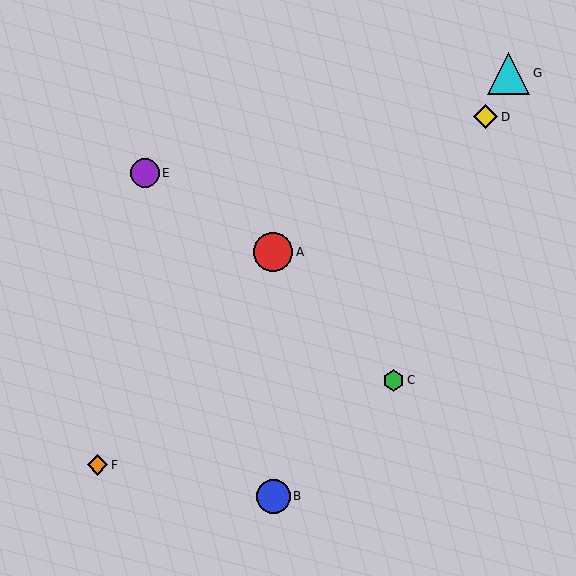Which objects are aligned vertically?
Objects A, B are aligned vertically.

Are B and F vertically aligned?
No, B is at x≈273 and F is at x≈97.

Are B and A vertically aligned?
Yes, both are at x≈273.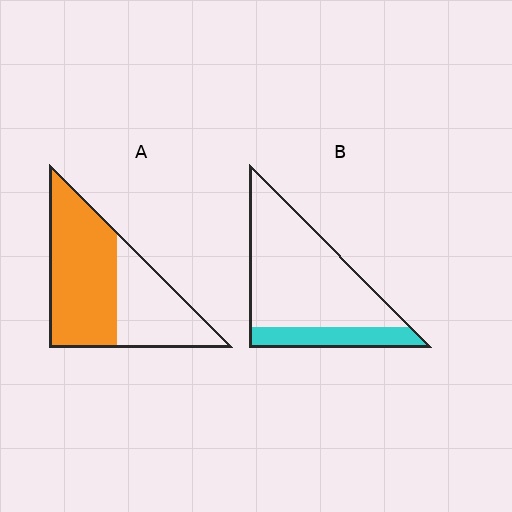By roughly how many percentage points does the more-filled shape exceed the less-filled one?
By roughly 40 percentage points (A over B).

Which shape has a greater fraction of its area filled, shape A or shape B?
Shape A.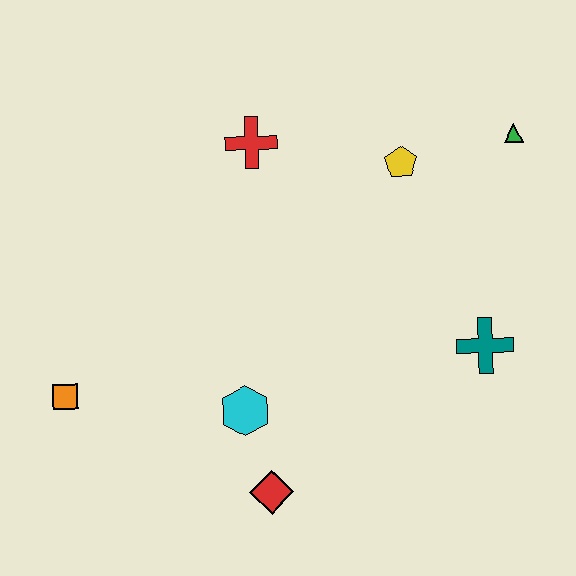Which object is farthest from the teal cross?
The orange square is farthest from the teal cross.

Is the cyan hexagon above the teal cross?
No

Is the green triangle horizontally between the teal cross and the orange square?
No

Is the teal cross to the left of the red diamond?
No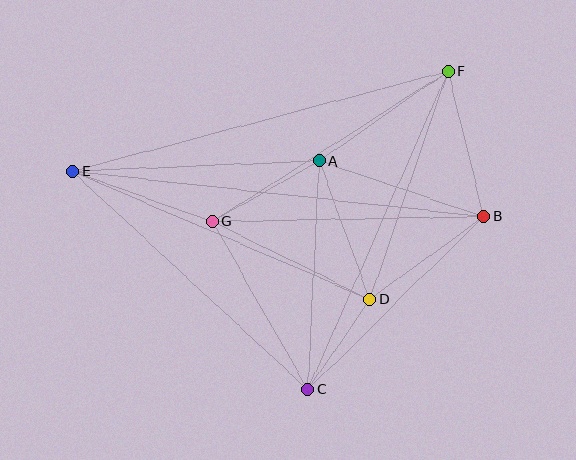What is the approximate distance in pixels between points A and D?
The distance between A and D is approximately 147 pixels.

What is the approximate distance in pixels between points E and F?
The distance between E and F is approximately 389 pixels.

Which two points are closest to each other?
Points C and D are closest to each other.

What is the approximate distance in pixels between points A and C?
The distance between A and C is approximately 228 pixels.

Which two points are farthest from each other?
Points B and E are farthest from each other.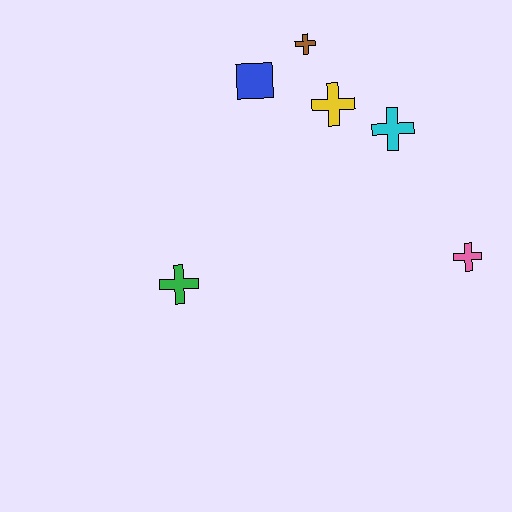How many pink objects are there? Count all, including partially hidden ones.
There is 1 pink object.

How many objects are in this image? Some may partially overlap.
There are 6 objects.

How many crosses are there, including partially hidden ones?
There are 5 crosses.